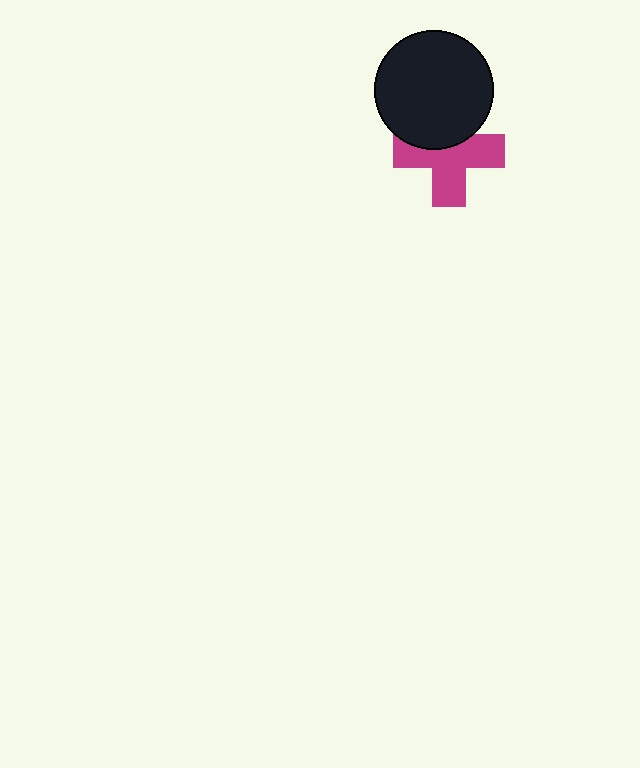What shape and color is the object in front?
The object in front is a black circle.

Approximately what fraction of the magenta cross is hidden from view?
Roughly 34% of the magenta cross is hidden behind the black circle.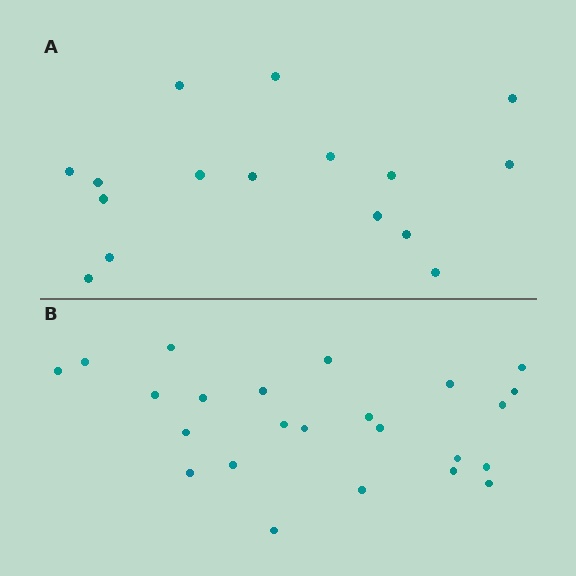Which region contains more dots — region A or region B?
Region B (the bottom region) has more dots.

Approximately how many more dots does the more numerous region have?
Region B has roughly 8 or so more dots than region A.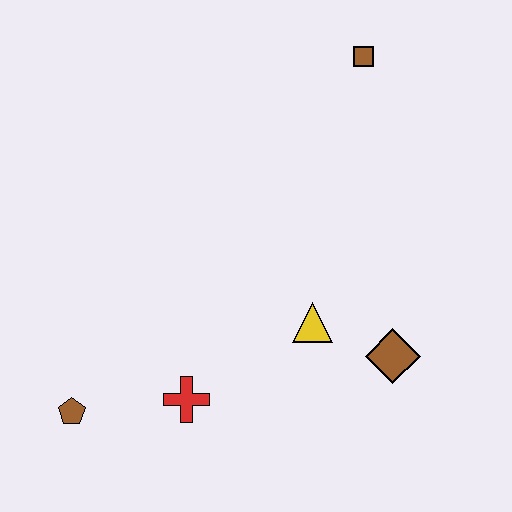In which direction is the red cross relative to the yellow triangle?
The red cross is to the left of the yellow triangle.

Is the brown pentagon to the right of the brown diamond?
No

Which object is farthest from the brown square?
The brown pentagon is farthest from the brown square.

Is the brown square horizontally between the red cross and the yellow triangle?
No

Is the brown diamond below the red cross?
No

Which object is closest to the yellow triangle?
The brown diamond is closest to the yellow triangle.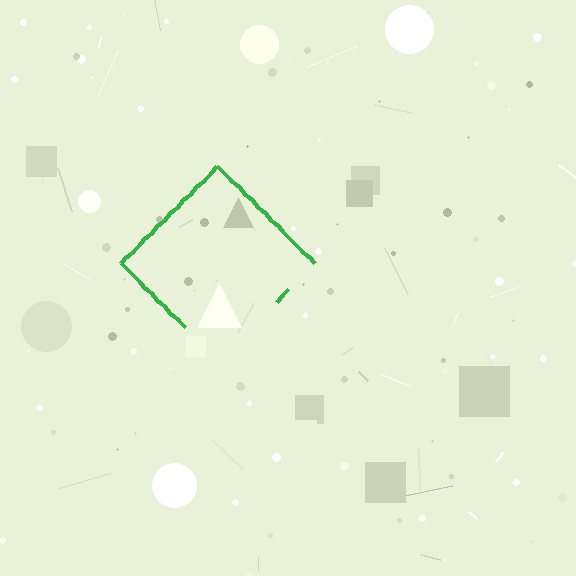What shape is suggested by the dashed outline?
The dashed outline suggests a diamond.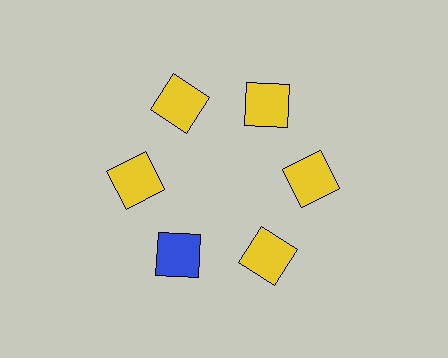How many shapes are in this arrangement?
There are 6 shapes arranged in a ring pattern.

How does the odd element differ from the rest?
It has a different color: blue instead of yellow.